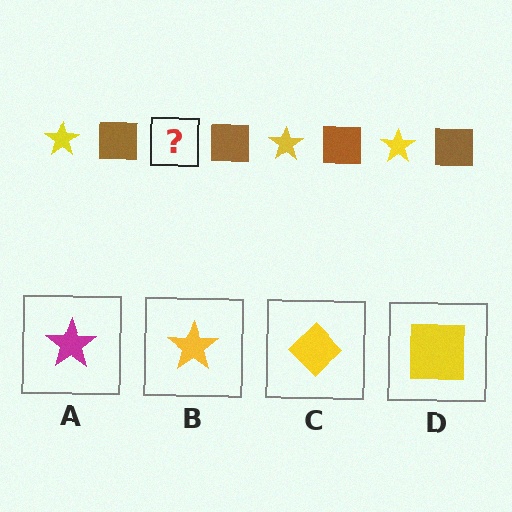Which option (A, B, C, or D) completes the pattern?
B.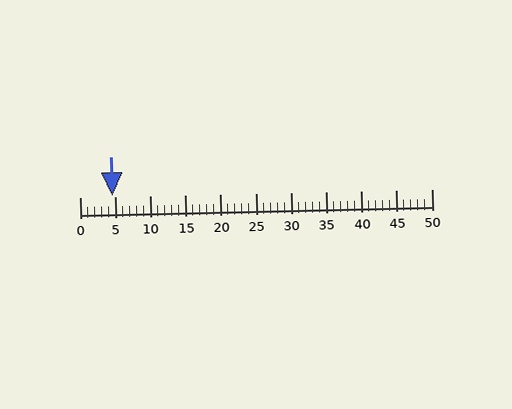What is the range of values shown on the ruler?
The ruler shows values from 0 to 50.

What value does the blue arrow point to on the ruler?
The blue arrow points to approximately 5.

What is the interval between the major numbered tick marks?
The major tick marks are spaced 5 units apart.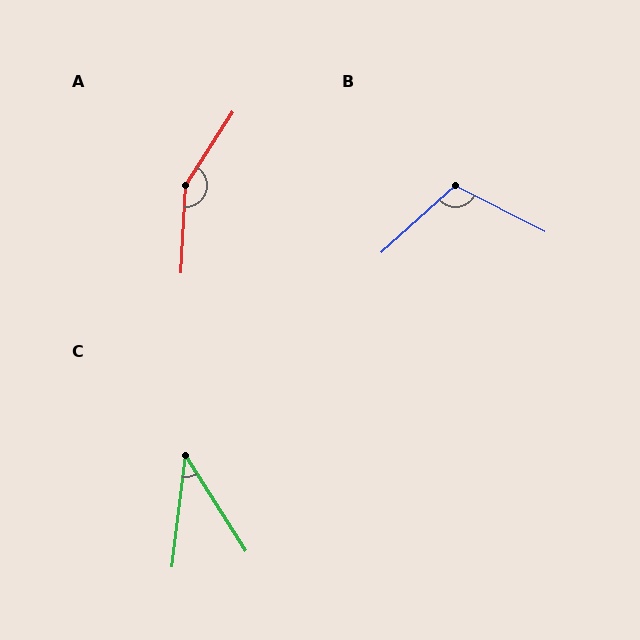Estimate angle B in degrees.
Approximately 111 degrees.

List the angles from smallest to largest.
C (39°), B (111°), A (150°).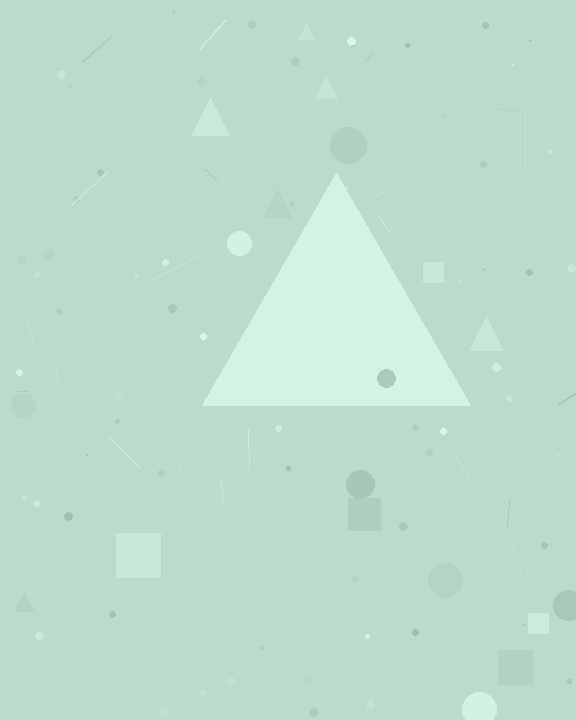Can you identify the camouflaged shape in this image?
The camouflaged shape is a triangle.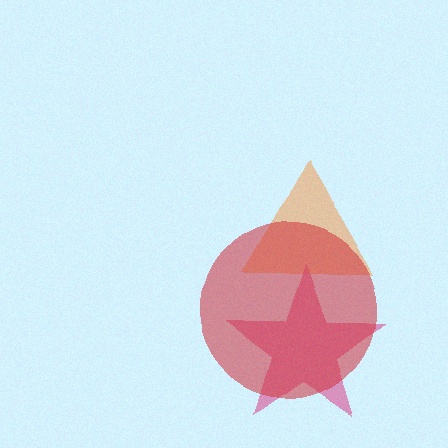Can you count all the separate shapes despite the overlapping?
Yes, there are 3 separate shapes.